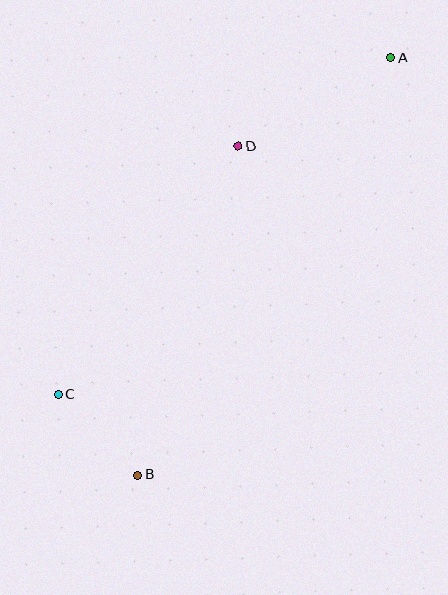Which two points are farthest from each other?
Points A and B are farthest from each other.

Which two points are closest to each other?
Points B and C are closest to each other.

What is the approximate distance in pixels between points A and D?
The distance between A and D is approximately 177 pixels.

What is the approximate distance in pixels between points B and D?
The distance between B and D is approximately 344 pixels.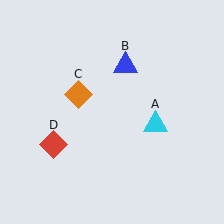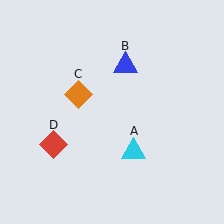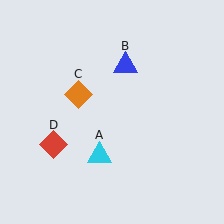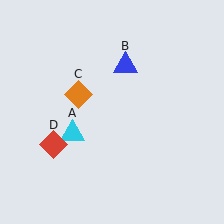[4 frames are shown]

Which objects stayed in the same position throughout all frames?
Blue triangle (object B) and orange diamond (object C) and red diamond (object D) remained stationary.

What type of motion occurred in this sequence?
The cyan triangle (object A) rotated clockwise around the center of the scene.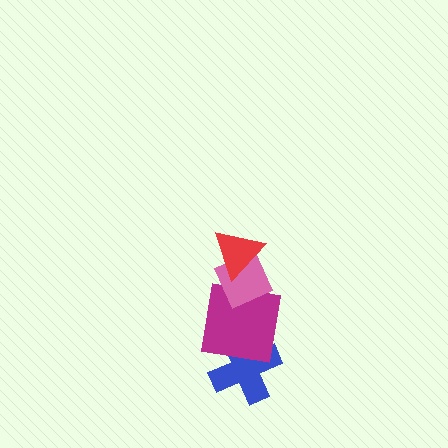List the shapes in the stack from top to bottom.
From top to bottom: the red triangle, the pink diamond, the magenta square, the blue cross.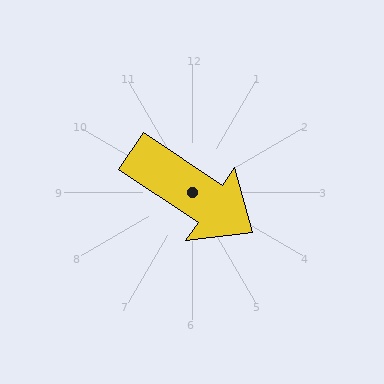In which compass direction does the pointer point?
Southeast.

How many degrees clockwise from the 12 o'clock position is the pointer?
Approximately 124 degrees.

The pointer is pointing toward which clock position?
Roughly 4 o'clock.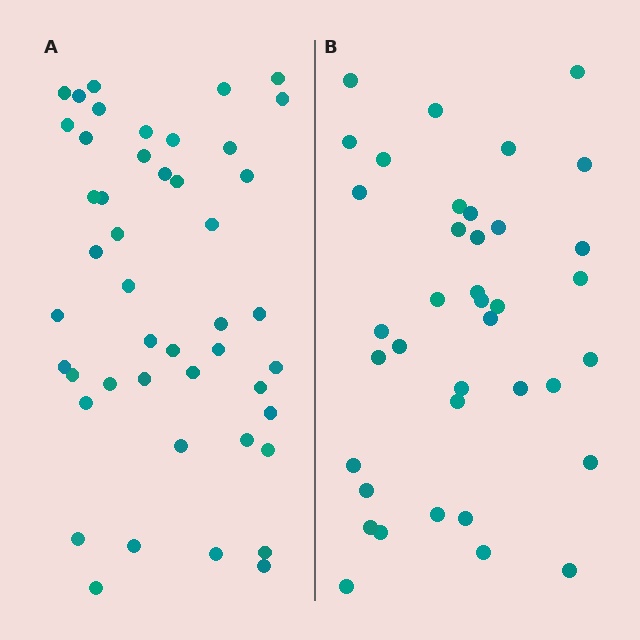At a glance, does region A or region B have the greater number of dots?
Region A (the left region) has more dots.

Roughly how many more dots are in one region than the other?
Region A has roughly 8 or so more dots than region B.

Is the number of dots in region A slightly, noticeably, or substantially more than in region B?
Region A has only slightly more — the two regions are fairly close. The ratio is roughly 1.2 to 1.